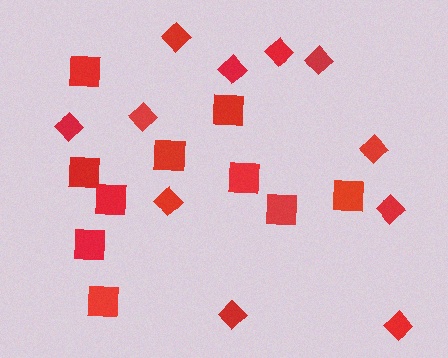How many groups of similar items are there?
There are 2 groups: one group of squares (10) and one group of diamonds (11).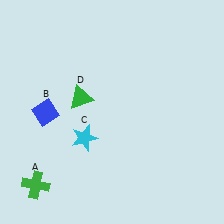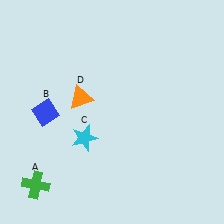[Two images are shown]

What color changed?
The triangle (D) changed from green in Image 1 to orange in Image 2.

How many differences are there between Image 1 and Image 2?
There is 1 difference between the two images.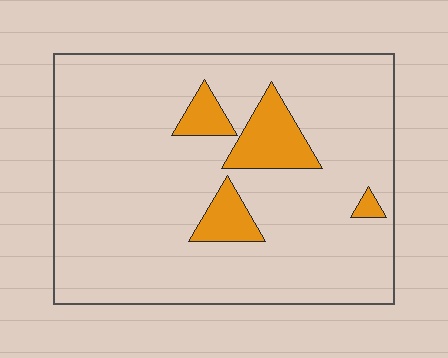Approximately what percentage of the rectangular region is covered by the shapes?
Approximately 10%.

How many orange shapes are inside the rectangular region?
4.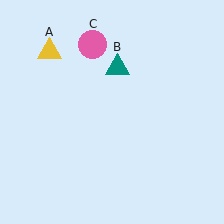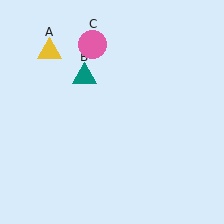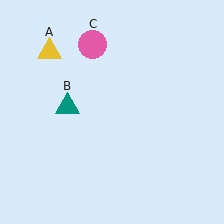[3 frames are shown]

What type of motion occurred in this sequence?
The teal triangle (object B) rotated counterclockwise around the center of the scene.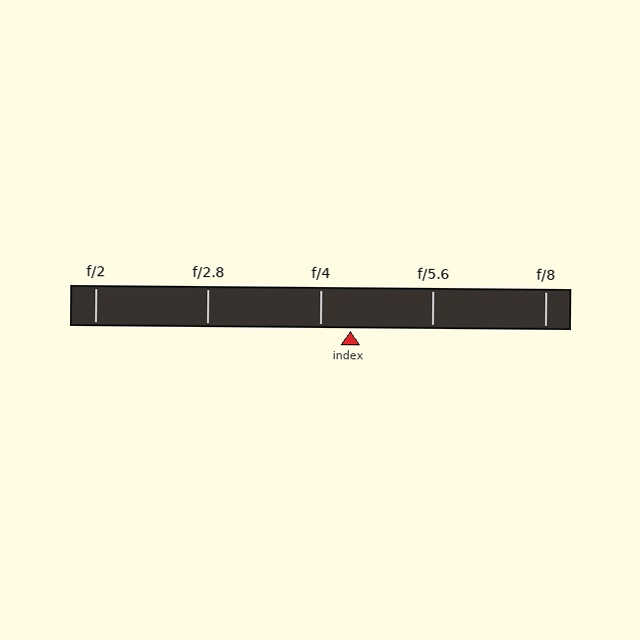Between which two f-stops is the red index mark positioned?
The index mark is between f/4 and f/5.6.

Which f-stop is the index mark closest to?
The index mark is closest to f/4.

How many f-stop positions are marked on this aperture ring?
There are 5 f-stop positions marked.